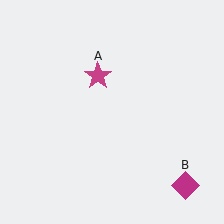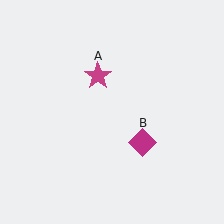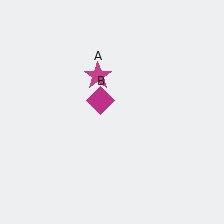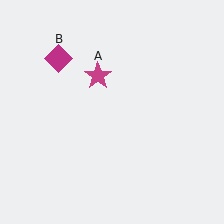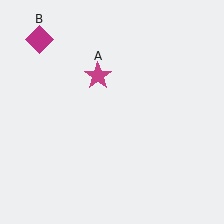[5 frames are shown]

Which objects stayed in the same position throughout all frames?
Magenta star (object A) remained stationary.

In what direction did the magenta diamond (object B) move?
The magenta diamond (object B) moved up and to the left.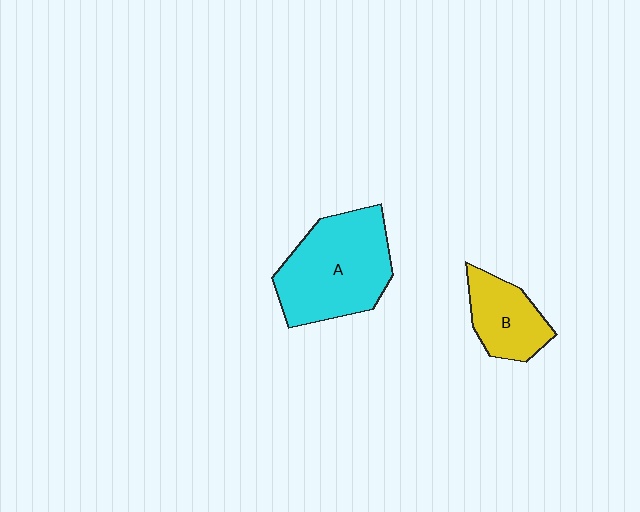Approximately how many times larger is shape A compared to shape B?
Approximately 1.9 times.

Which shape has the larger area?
Shape A (cyan).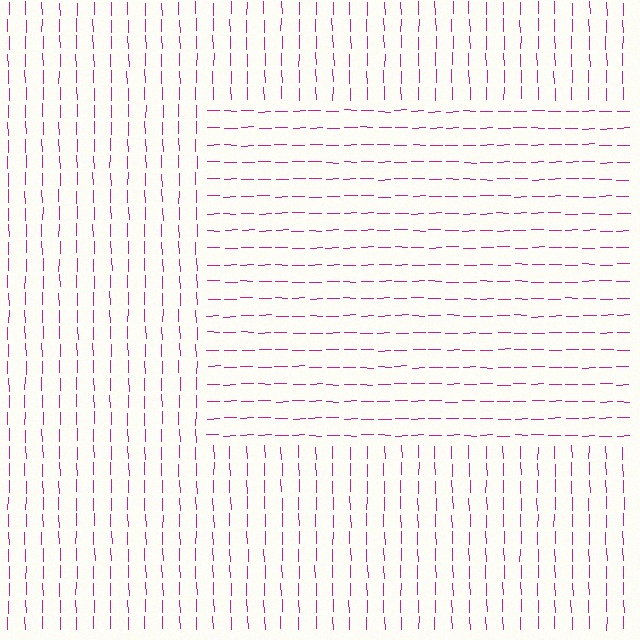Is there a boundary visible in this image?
Yes, there is a texture boundary formed by a change in line orientation.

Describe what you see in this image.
The image is filled with small magenta line segments. A rectangle region in the image has lines oriented differently from the surrounding lines, creating a visible texture boundary.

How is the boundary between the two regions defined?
The boundary is defined purely by a change in line orientation (approximately 90 degrees difference). All lines are the same color and thickness.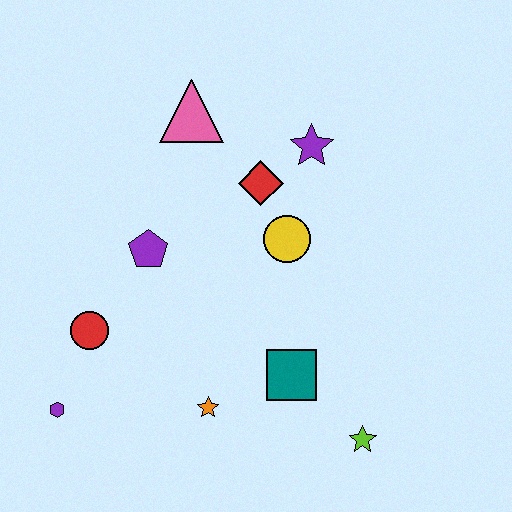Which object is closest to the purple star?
The red diamond is closest to the purple star.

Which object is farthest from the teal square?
The pink triangle is farthest from the teal square.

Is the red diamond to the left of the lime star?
Yes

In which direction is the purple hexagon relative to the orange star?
The purple hexagon is to the left of the orange star.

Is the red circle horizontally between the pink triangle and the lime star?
No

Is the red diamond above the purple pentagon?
Yes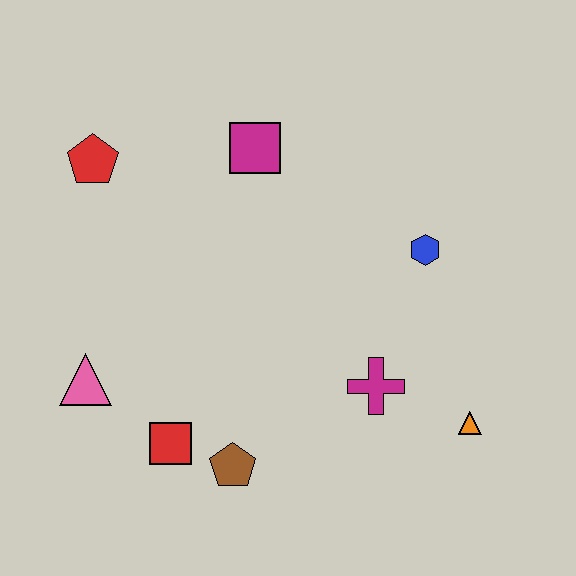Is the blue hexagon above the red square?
Yes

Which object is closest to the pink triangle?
The red square is closest to the pink triangle.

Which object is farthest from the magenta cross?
The red pentagon is farthest from the magenta cross.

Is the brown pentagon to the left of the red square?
No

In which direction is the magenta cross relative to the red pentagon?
The magenta cross is to the right of the red pentagon.